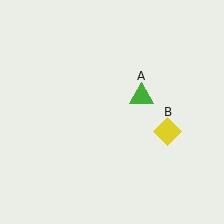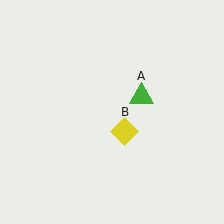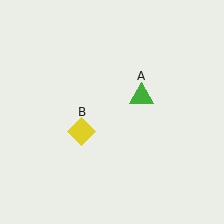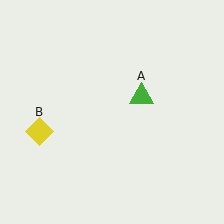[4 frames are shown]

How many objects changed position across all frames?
1 object changed position: yellow diamond (object B).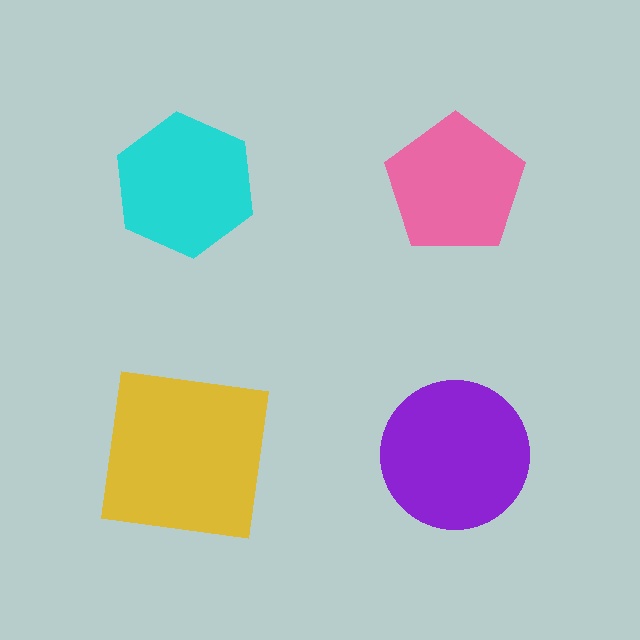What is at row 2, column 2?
A purple circle.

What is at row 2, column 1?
A yellow square.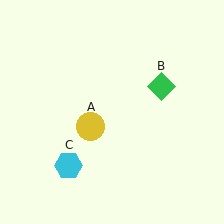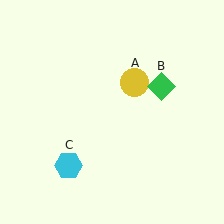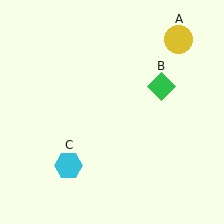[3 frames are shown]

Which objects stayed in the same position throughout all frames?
Green diamond (object B) and cyan hexagon (object C) remained stationary.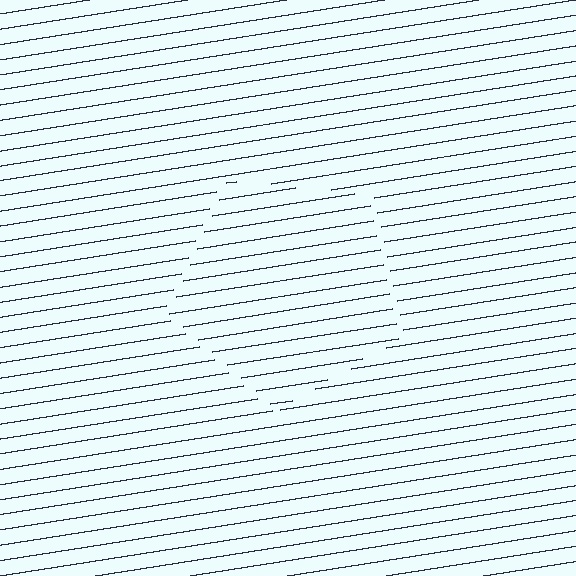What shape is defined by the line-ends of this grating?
An illusory pentagon. The interior of the shape contains the same grating, shifted by half a period — the contour is defined by the phase discontinuity where line-ends from the inner and outer gratings abut.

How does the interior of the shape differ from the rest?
The interior of the shape contains the same grating, shifted by half a period — the contour is defined by the phase discontinuity where line-ends from the inner and outer gratings abut.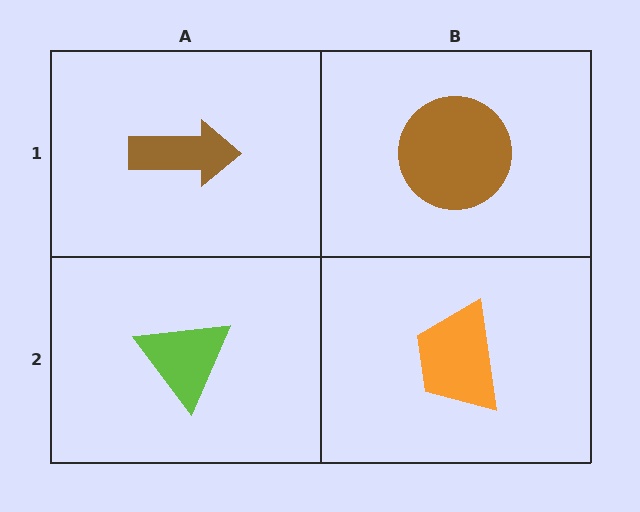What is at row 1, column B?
A brown circle.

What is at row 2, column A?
A lime triangle.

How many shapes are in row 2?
2 shapes.